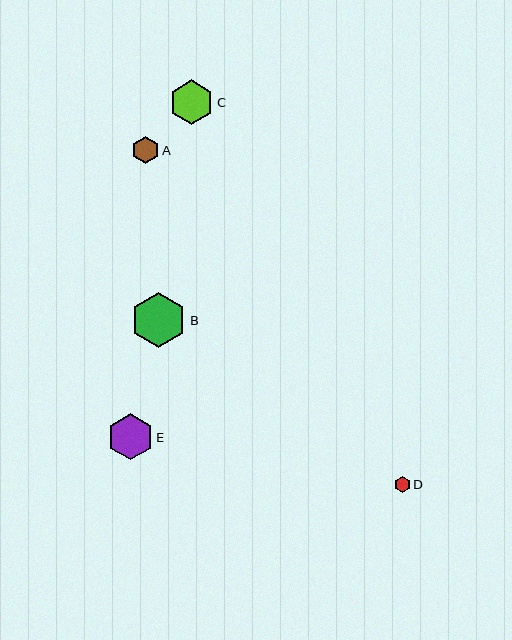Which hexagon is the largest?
Hexagon B is the largest with a size of approximately 55 pixels.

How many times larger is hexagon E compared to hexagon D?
Hexagon E is approximately 2.9 times the size of hexagon D.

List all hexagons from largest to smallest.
From largest to smallest: B, E, C, A, D.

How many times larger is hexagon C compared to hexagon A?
Hexagon C is approximately 1.7 times the size of hexagon A.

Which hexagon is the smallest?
Hexagon D is the smallest with a size of approximately 16 pixels.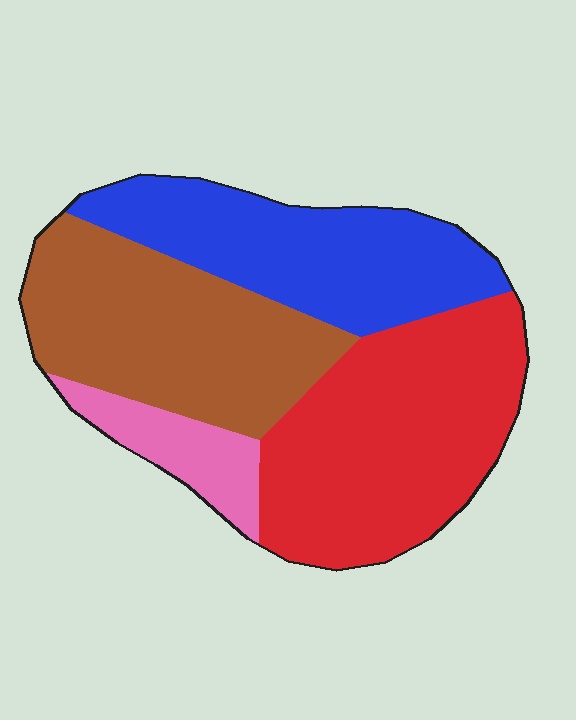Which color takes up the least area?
Pink, at roughly 10%.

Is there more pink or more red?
Red.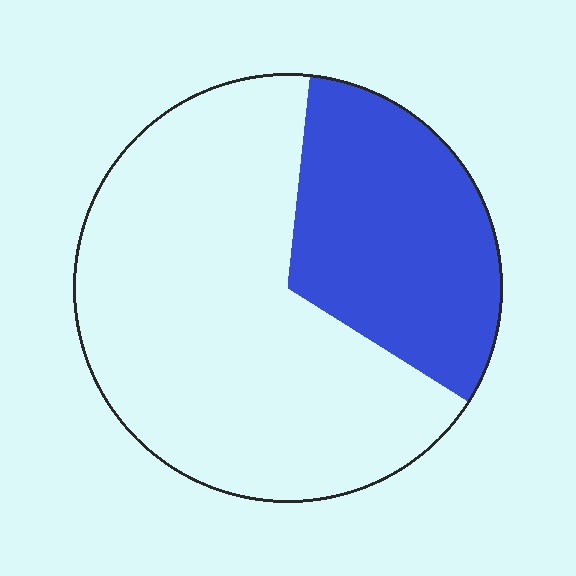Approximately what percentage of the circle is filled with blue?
Approximately 30%.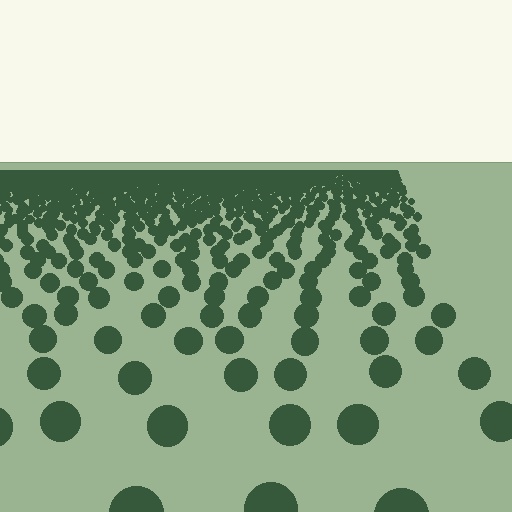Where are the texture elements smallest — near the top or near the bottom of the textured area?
Near the top.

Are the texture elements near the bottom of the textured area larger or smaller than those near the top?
Larger. Near the bottom, elements are closer to the viewer and appear at a bigger on-screen size.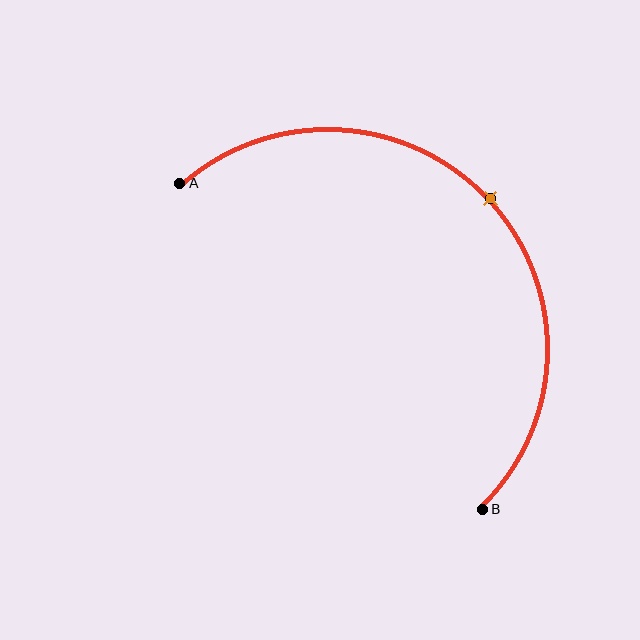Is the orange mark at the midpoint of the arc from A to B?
Yes. The orange mark lies on the arc at equal arc-length from both A and B — it is the arc midpoint.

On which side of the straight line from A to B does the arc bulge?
The arc bulges above and to the right of the straight line connecting A and B.